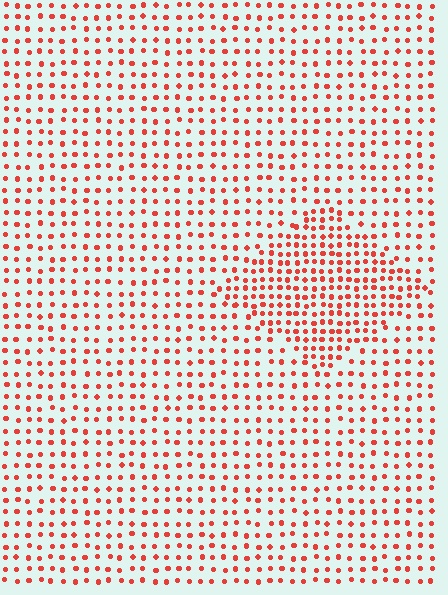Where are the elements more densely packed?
The elements are more densely packed inside the diamond boundary.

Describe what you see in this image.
The image contains small red elements arranged at two different densities. A diamond-shaped region is visible where the elements are more densely packed than the surrounding area.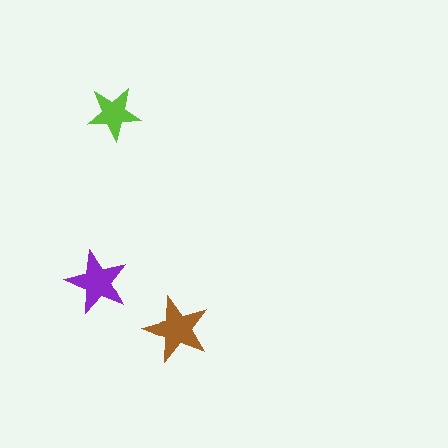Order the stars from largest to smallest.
the brown one, the purple one, the lime one.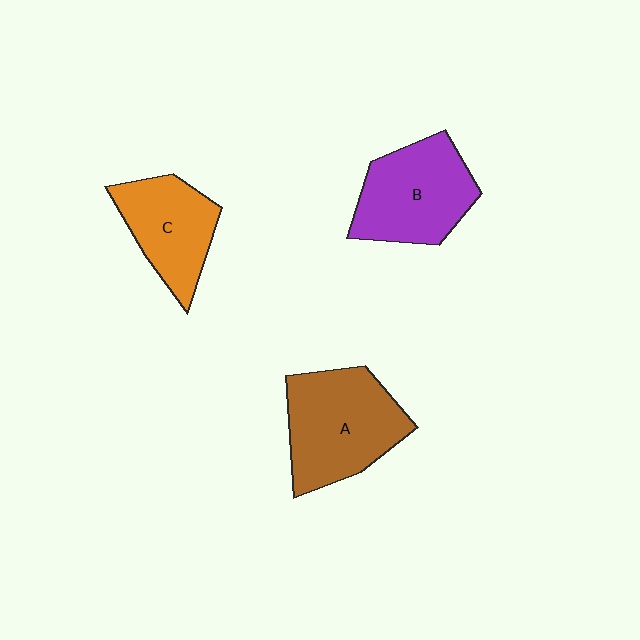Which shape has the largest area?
Shape A (brown).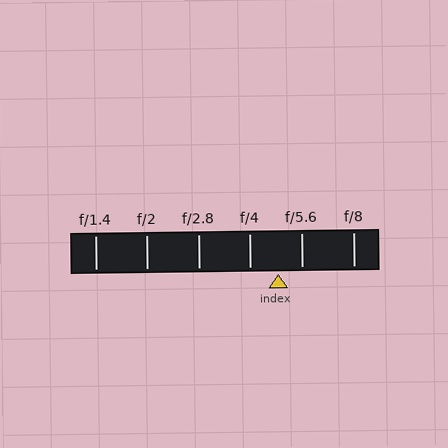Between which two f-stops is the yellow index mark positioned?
The index mark is between f/4 and f/5.6.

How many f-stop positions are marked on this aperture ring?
There are 6 f-stop positions marked.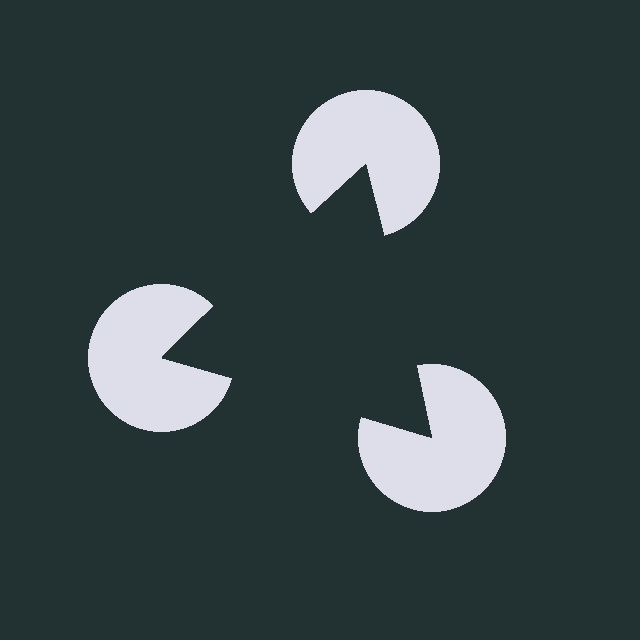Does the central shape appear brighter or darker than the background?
It typically appears slightly darker than the background, even though no actual brightness change is drawn.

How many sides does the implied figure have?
3 sides.